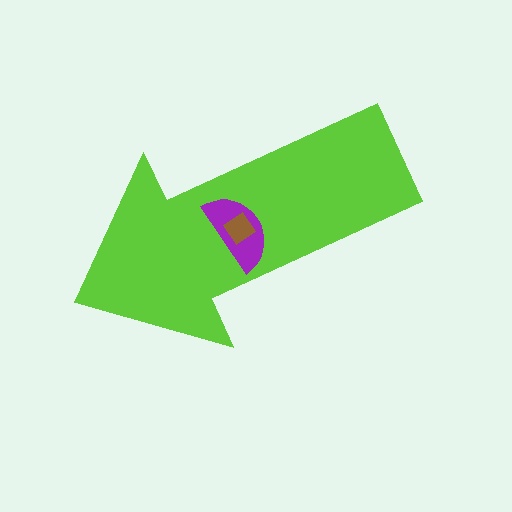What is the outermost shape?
The lime arrow.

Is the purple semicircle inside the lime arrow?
Yes.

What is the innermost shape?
The brown diamond.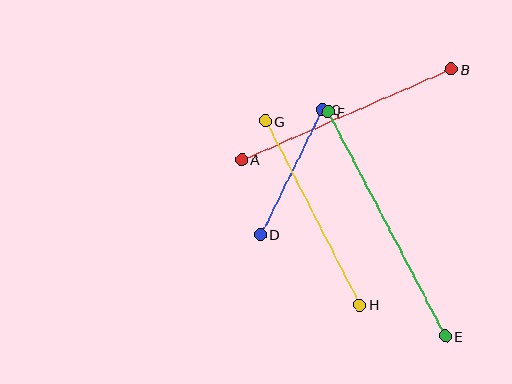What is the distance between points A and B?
The distance is approximately 228 pixels.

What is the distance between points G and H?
The distance is approximately 207 pixels.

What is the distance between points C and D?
The distance is approximately 139 pixels.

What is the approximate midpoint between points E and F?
The midpoint is at approximately (386, 224) pixels.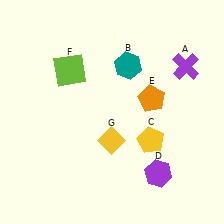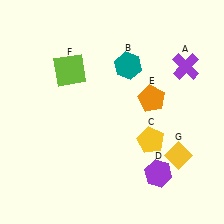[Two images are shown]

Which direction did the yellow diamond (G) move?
The yellow diamond (G) moved right.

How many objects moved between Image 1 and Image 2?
1 object moved between the two images.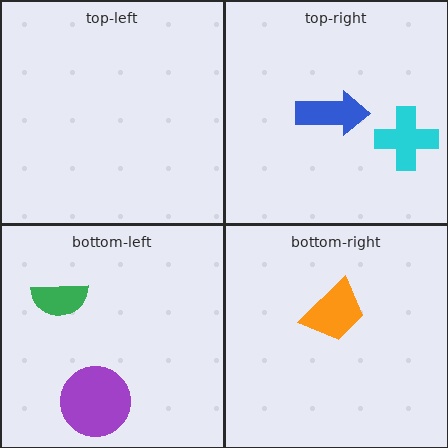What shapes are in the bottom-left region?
The green semicircle, the purple circle.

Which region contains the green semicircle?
The bottom-left region.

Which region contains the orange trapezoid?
The bottom-right region.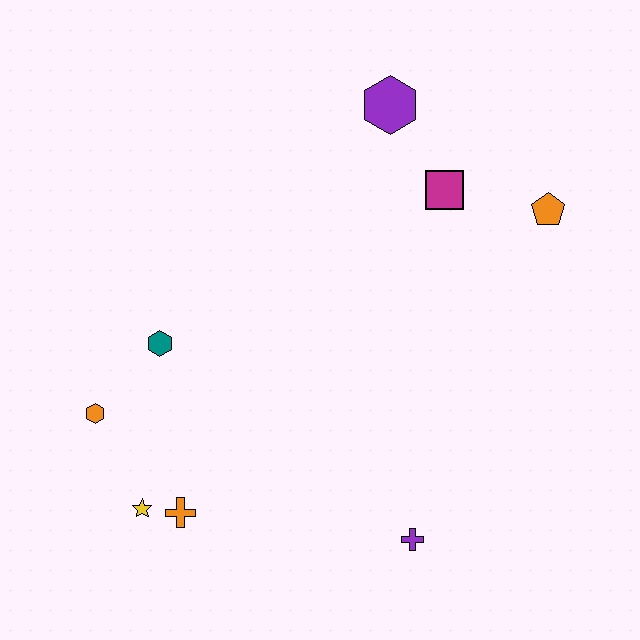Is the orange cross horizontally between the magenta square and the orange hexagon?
Yes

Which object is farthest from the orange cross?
The orange pentagon is farthest from the orange cross.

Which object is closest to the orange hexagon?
The teal hexagon is closest to the orange hexagon.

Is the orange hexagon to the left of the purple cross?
Yes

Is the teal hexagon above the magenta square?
No